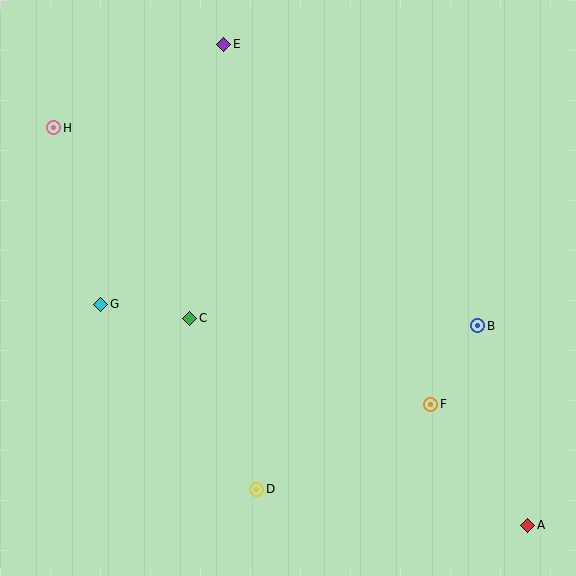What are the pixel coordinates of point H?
Point H is at (54, 128).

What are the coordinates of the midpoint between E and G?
The midpoint between E and G is at (162, 174).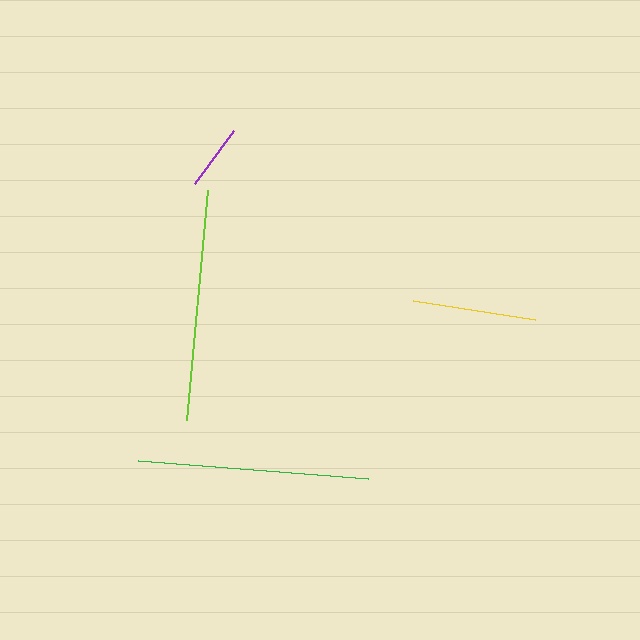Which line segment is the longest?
The green line is the longest at approximately 231 pixels.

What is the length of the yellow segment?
The yellow segment is approximately 123 pixels long.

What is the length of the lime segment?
The lime segment is approximately 231 pixels long.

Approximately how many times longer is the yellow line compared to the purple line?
The yellow line is approximately 1.9 times the length of the purple line.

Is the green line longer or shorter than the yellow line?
The green line is longer than the yellow line.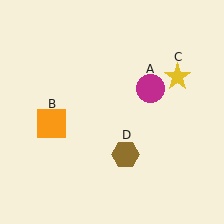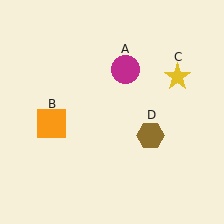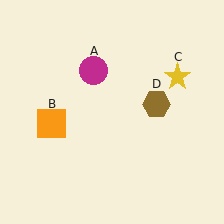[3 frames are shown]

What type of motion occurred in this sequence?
The magenta circle (object A), brown hexagon (object D) rotated counterclockwise around the center of the scene.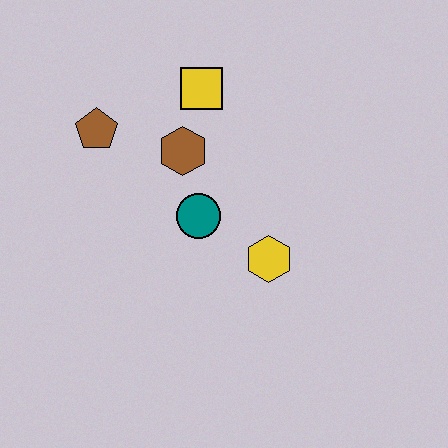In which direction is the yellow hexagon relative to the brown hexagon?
The yellow hexagon is below the brown hexagon.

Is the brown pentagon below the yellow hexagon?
No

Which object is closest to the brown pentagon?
The brown hexagon is closest to the brown pentagon.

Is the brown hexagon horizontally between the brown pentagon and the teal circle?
Yes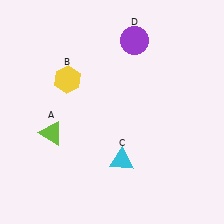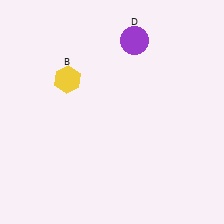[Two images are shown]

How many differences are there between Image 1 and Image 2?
There are 2 differences between the two images.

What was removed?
The lime triangle (A), the cyan triangle (C) were removed in Image 2.